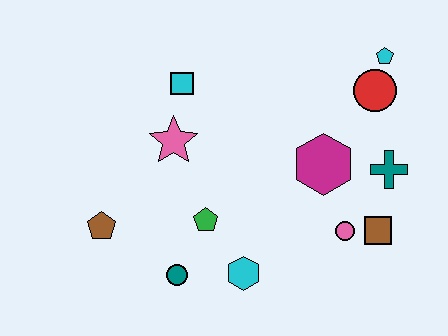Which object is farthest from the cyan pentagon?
The brown pentagon is farthest from the cyan pentagon.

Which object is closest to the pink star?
The cyan square is closest to the pink star.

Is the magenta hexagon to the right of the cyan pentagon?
No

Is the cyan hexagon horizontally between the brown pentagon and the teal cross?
Yes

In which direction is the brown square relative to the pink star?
The brown square is to the right of the pink star.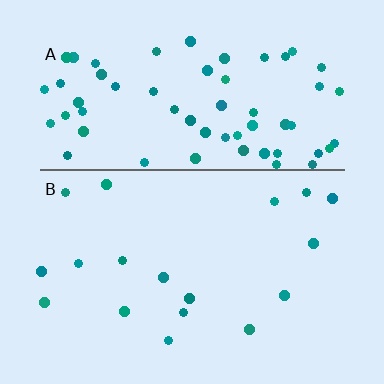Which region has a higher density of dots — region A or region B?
A (the top).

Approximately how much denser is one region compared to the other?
Approximately 3.6× — region A over region B.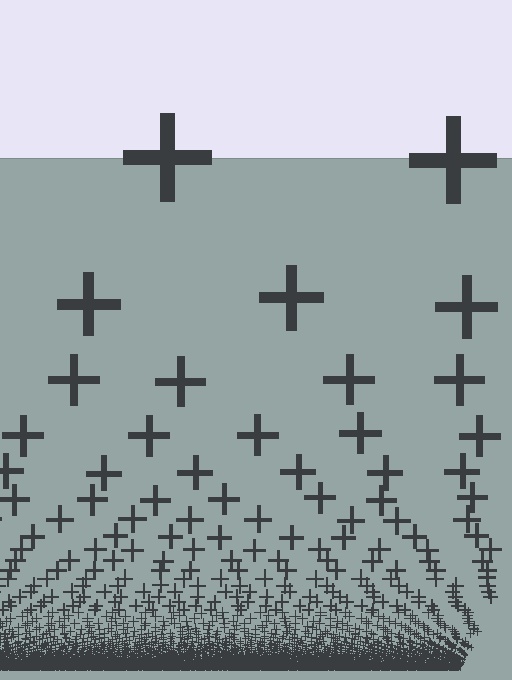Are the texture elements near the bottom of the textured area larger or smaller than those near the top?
Smaller. The gradient is inverted — elements near the bottom are smaller and denser.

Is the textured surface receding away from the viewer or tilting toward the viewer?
The surface appears to tilt toward the viewer. Texture elements get larger and sparser toward the top.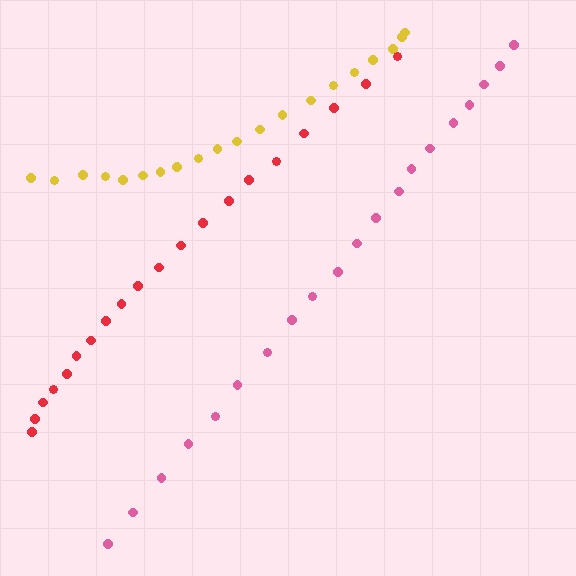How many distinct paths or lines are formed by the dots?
There are 3 distinct paths.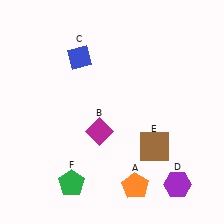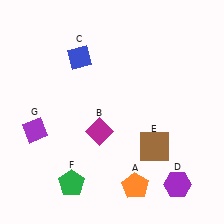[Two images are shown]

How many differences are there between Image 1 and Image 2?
There is 1 difference between the two images.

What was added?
A purple diamond (G) was added in Image 2.